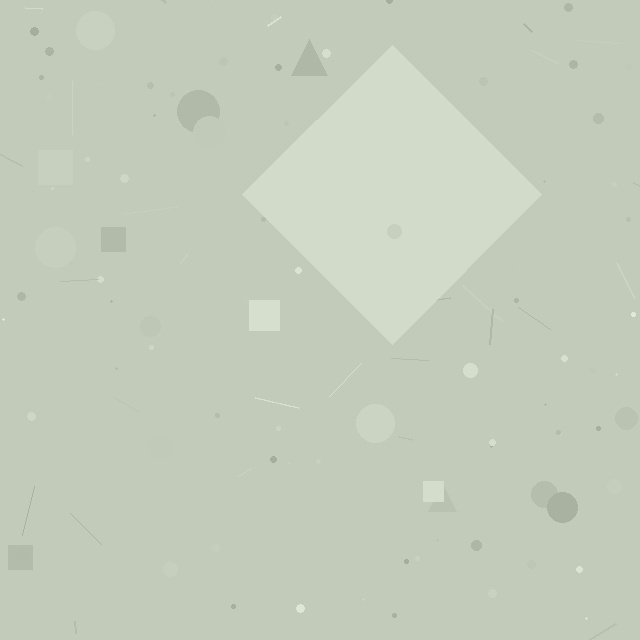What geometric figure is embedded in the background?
A diamond is embedded in the background.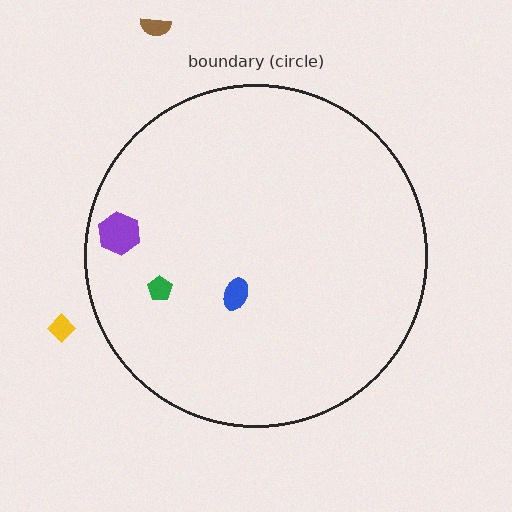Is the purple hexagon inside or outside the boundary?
Inside.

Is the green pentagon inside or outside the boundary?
Inside.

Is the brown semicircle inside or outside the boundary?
Outside.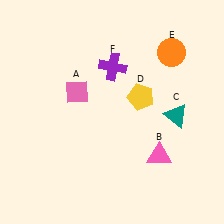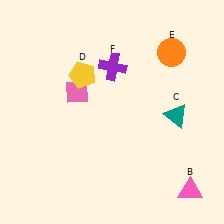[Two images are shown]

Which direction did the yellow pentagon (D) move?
The yellow pentagon (D) moved left.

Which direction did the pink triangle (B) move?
The pink triangle (B) moved down.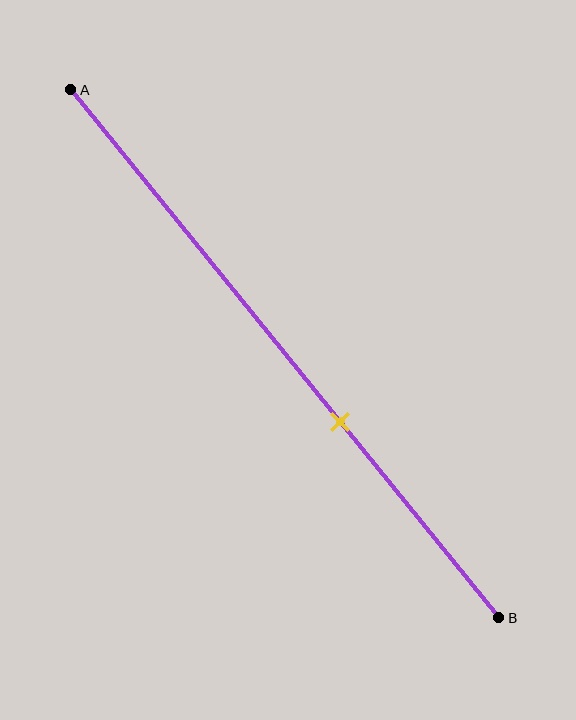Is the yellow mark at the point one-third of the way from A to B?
No, the mark is at about 65% from A, not at the 33% one-third point.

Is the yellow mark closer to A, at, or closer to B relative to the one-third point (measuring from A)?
The yellow mark is closer to point B than the one-third point of segment AB.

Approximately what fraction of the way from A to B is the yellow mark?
The yellow mark is approximately 65% of the way from A to B.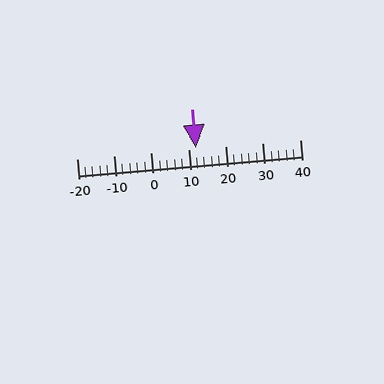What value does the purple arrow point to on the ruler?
The purple arrow points to approximately 12.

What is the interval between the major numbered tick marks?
The major tick marks are spaced 10 units apart.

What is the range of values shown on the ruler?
The ruler shows values from -20 to 40.